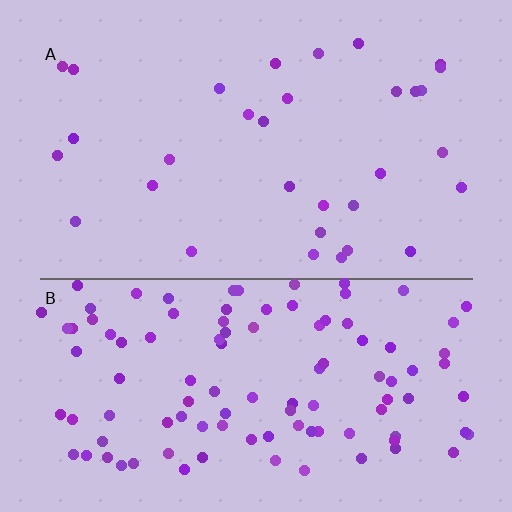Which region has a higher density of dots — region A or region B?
B (the bottom).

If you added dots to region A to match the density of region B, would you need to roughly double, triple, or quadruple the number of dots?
Approximately triple.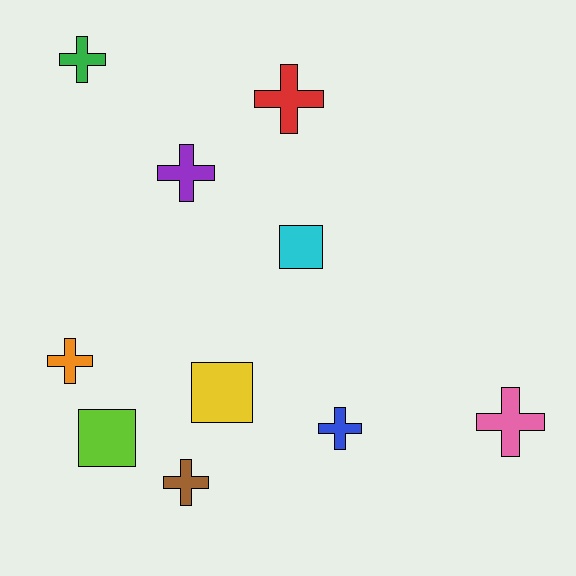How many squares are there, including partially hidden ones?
There are 3 squares.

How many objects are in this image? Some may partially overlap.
There are 10 objects.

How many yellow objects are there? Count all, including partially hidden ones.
There is 1 yellow object.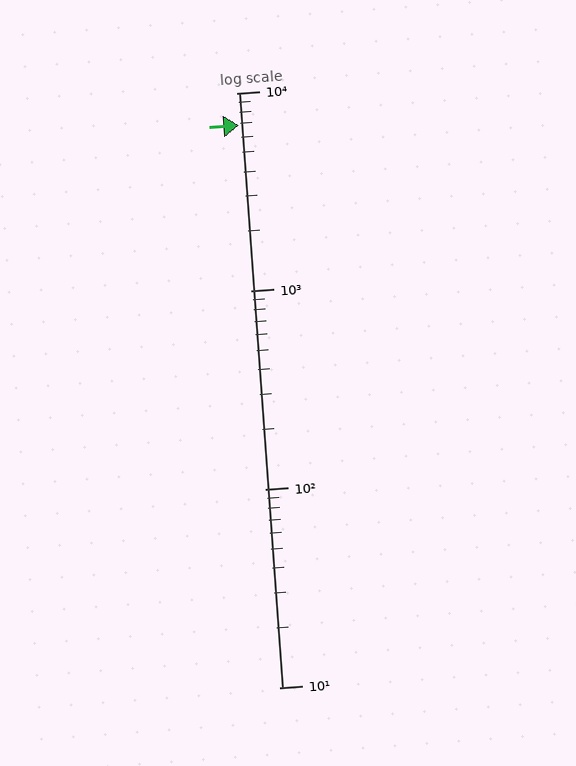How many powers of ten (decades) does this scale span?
The scale spans 3 decades, from 10 to 10000.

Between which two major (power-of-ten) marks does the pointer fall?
The pointer is between 1000 and 10000.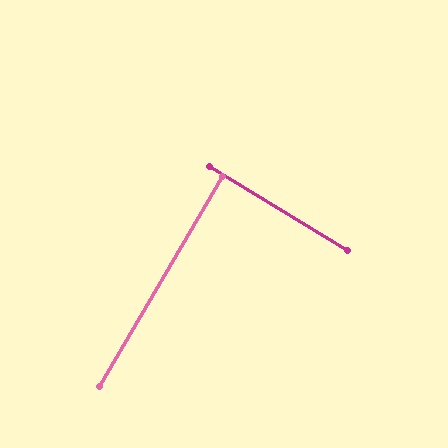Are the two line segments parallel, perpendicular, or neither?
Perpendicular — they meet at approximately 89°.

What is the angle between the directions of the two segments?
Approximately 89 degrees.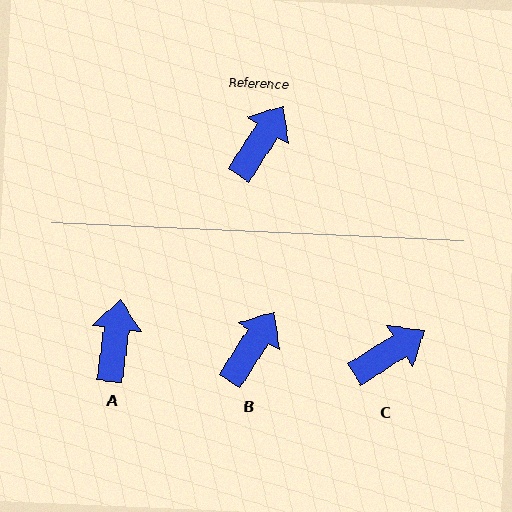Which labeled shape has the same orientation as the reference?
B.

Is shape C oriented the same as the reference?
No, it is off by about 25 degrees.